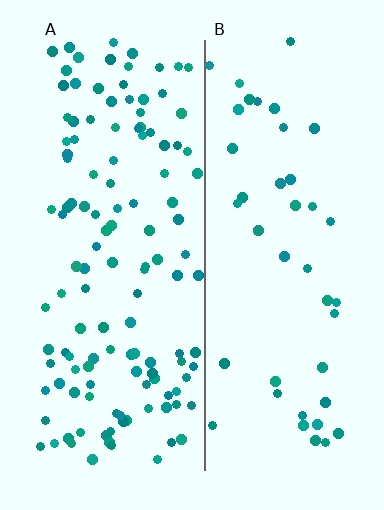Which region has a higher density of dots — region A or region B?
A (the left).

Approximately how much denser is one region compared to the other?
Approximately 2.8× — region A over region B.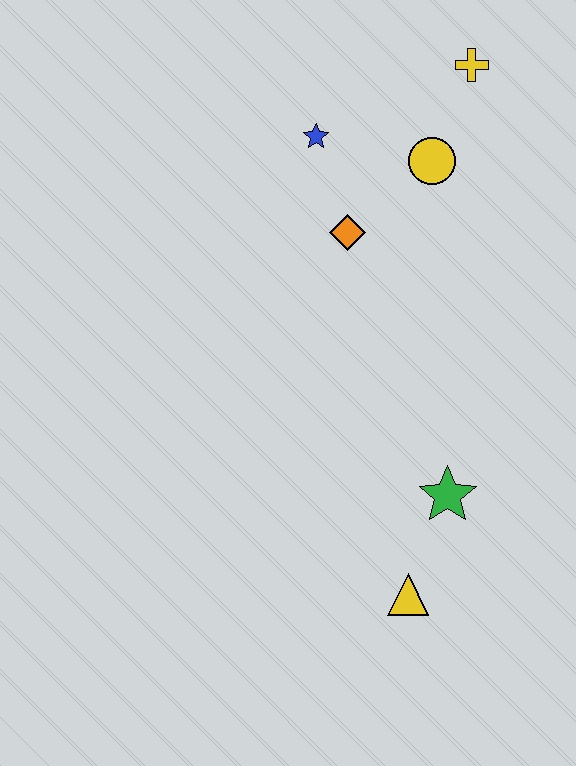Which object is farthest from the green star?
The yellow cross is farthest from the green star.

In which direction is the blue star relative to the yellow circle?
The blue star is to the left of the yellow circle.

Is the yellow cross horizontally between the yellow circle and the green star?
No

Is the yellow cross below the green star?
No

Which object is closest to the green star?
The yellow triangle is closest to the green star.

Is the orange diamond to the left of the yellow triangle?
Yes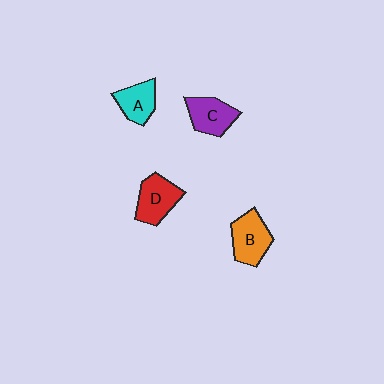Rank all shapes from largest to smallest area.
From largest to smallest: B (orange), D (red), C (purple), A (cyan).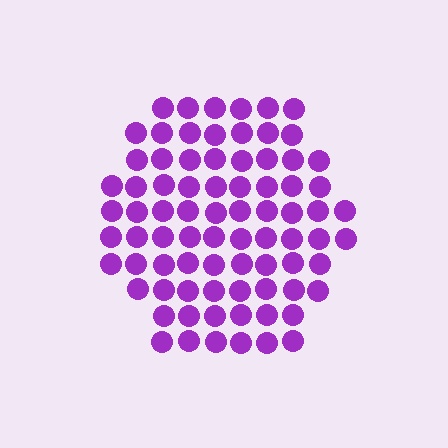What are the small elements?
The small elements are circles.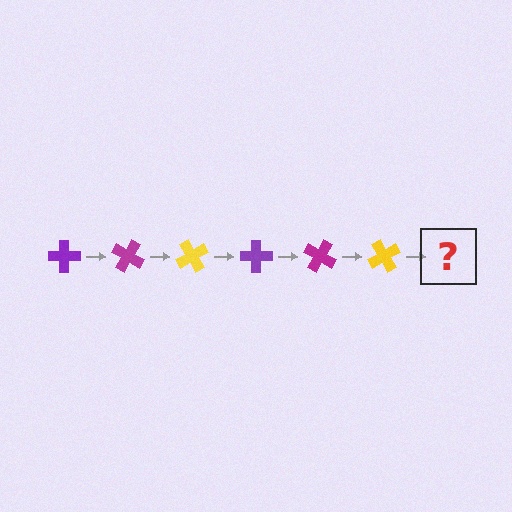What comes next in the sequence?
The next element should be a purple cross, rotated 180 degrees from the start.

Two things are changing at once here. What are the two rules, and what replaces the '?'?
The two rules are that it rotates 30 degrees each step and the color cycles through purple, magenta, and yellow. The '?' should be a purple cross, rotated 180 degrees from the start.